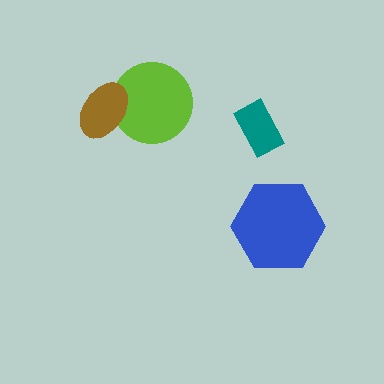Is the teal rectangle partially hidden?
No, no other shape covers it.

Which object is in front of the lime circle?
The brown ellipse is in front of the lime circle.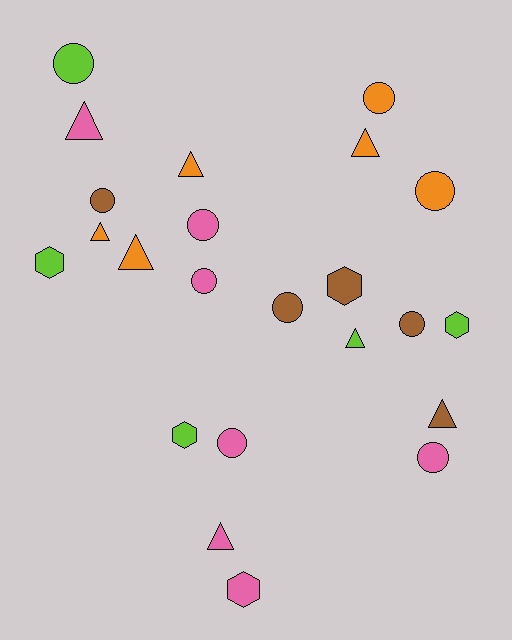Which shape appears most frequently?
Circle, with 10 objects.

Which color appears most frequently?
Pink, with 7 objects.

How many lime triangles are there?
There is 1 lime triangle.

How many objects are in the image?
There are 23 objects.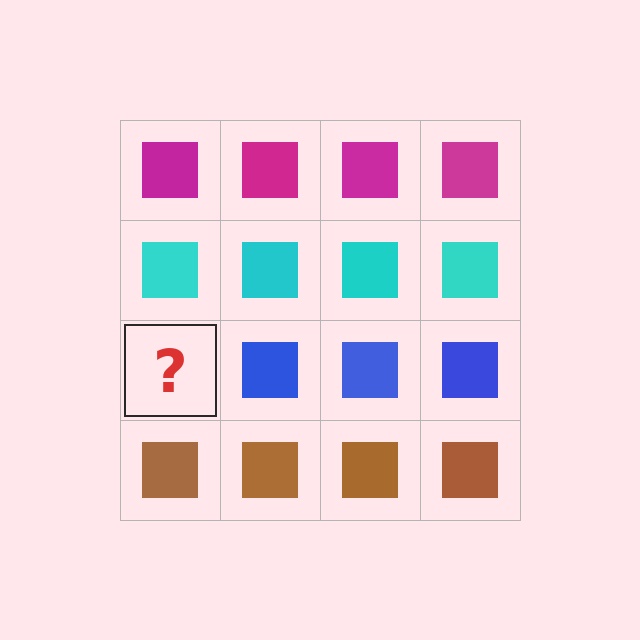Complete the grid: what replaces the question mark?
The question mark should be replaced with a blue square.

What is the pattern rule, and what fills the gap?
The rule is that each row has a consistent color. The gap should be filled with a blue square.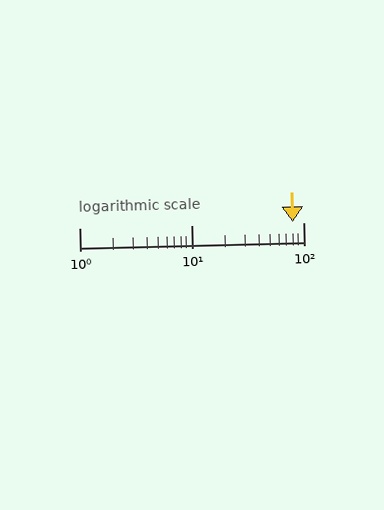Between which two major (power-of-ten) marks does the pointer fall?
The pointer is between 10 and 100.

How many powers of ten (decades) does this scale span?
The scale spans 2 decades, from 1 to 100.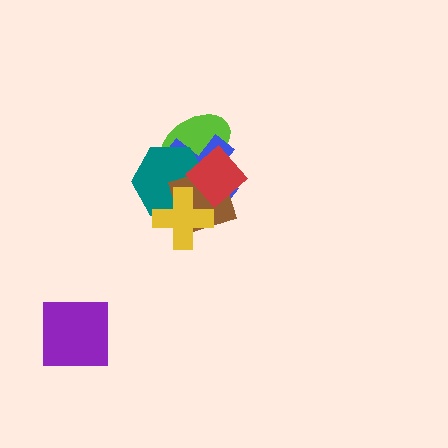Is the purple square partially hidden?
No, no other shape covers it.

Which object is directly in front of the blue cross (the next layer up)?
The teal hexagon is directly in front of the blue cross.